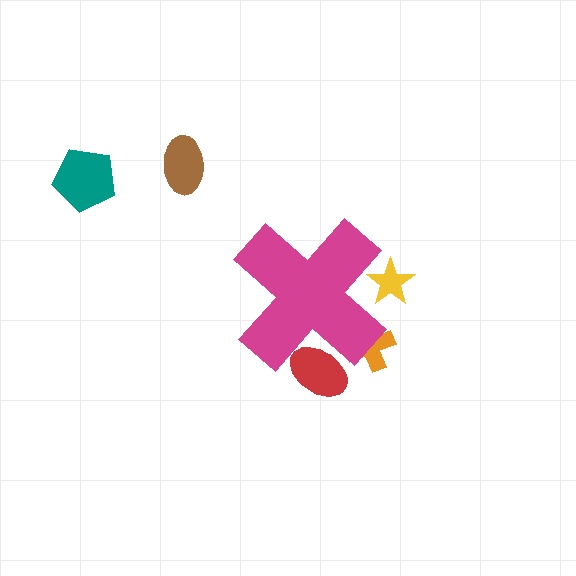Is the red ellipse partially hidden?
Yes, the red ellipse is partially hidden behind the magenta cross.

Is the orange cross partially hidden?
Yes, the orange cross is partially hidden behind the magenta cross.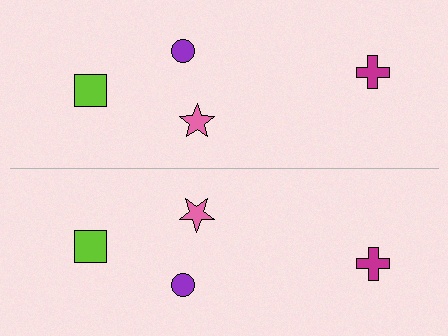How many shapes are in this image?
There are 8 shapes in this image.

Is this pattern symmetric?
Yes, this pattern has bilateral (reflection) symmetry.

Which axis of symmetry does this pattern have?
The pattern has a horizontal axis of symmetry running through the center of the image.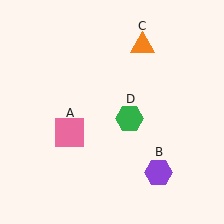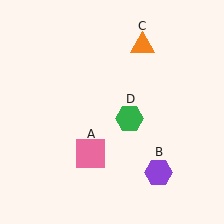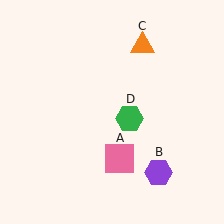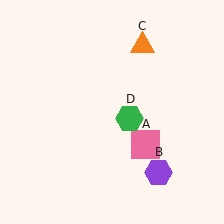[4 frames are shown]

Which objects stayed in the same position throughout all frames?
Purple hexagon (object B) and orange triangle (object C) and green hexagon (object D) remained stationary.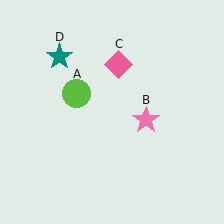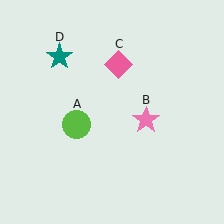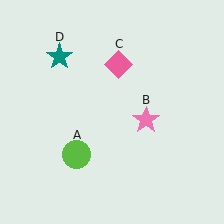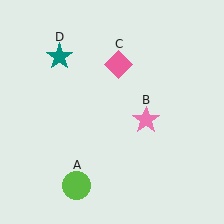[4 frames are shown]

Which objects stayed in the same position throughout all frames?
Pink star (object B) and pink diamond (object C) and teal star (object D) remained stationary.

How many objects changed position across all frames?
1 object changed position: lime circle (object A).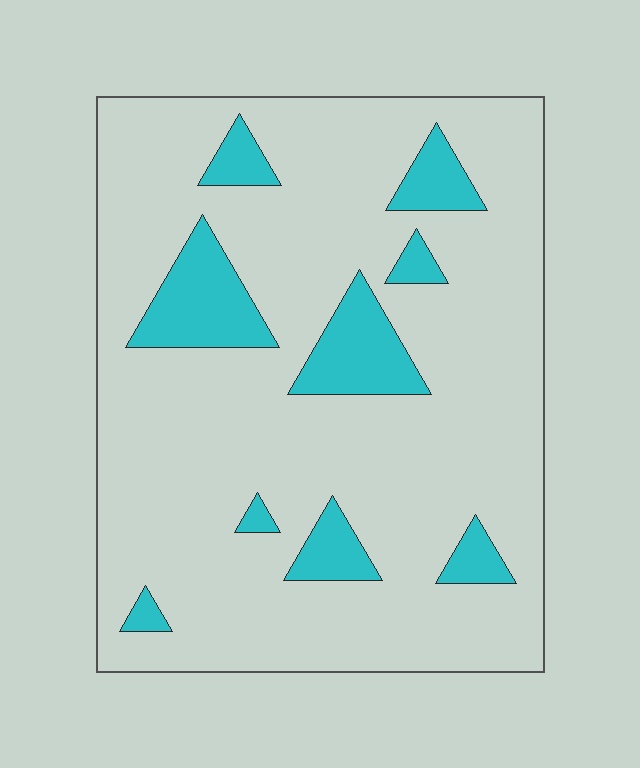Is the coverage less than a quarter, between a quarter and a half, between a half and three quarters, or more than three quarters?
Less than a quarter.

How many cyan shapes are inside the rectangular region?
9.